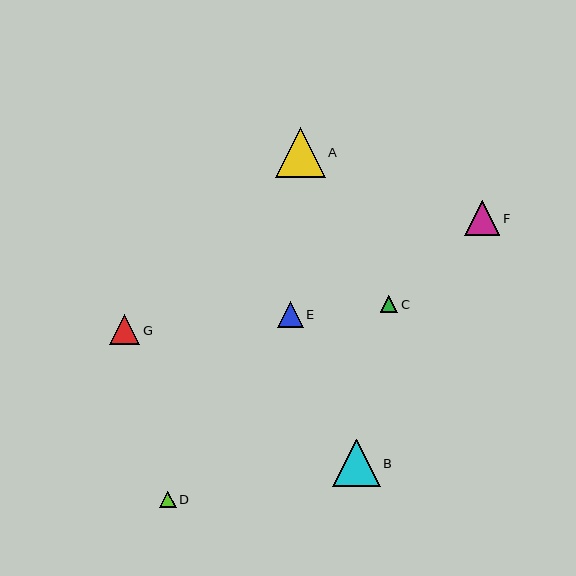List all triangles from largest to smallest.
From largest to smallest: A, B, F, G, E, C, D.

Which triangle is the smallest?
Triangle D is the smallest with a size of approximately 16 pixels.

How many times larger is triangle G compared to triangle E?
Triangle G is approximately 1.2 times the size of triangle E.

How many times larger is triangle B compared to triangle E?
Triangle B is approximately 1.9 times the size of triangle E.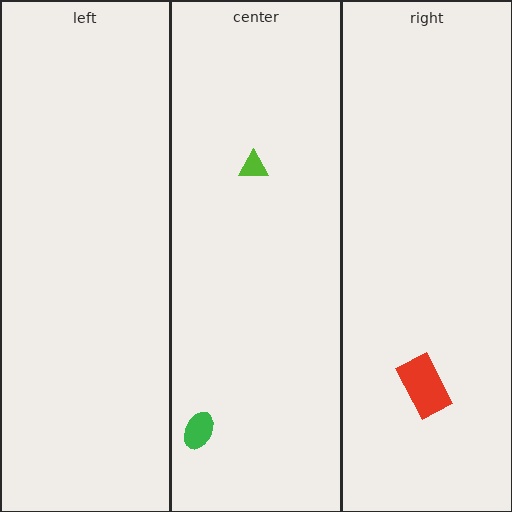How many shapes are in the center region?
2.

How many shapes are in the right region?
1.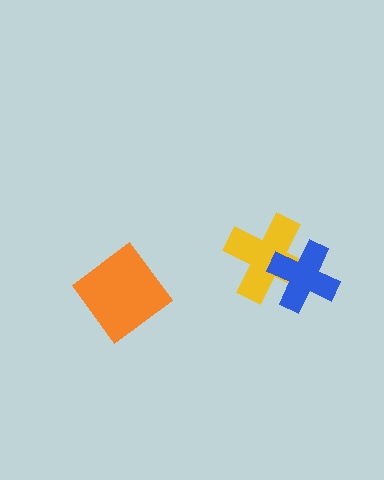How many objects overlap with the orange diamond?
0 objects overlap with the orange diamond.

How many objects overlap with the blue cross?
1 object overlaps with the blue cross.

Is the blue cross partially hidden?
No, no other shape covers it.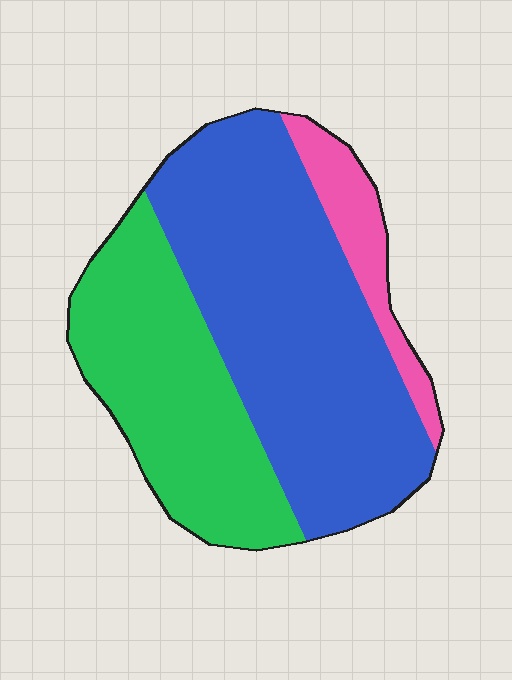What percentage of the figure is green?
Green takes up between a third and a half of the figure.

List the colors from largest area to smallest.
From largest to smallest: blue, green, pink.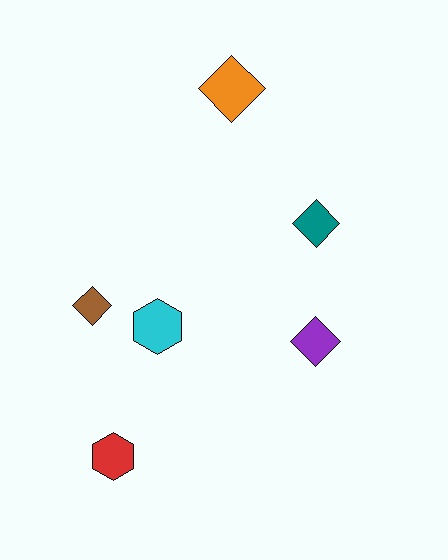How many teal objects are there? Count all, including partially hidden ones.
There is 1 teal object.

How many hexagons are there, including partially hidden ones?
There are 2 hexagons.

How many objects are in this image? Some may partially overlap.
There are 6 objects.